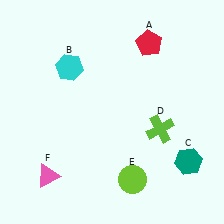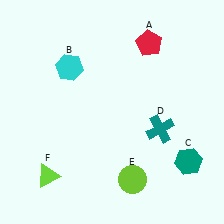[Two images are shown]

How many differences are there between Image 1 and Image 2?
There are 2 differences between the two images.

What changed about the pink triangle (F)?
In Image 1, F is pink. In Image 2, it changed to lime.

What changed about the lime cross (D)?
In Image 1, D is lime. In Image 2, it changed to teal.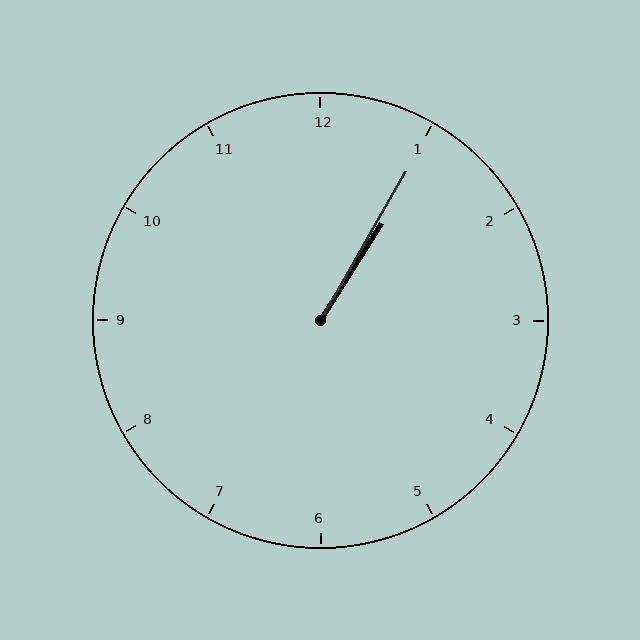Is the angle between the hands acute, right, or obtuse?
It is acute.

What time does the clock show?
1:05.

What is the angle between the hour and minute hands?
Approximately 2 degrees.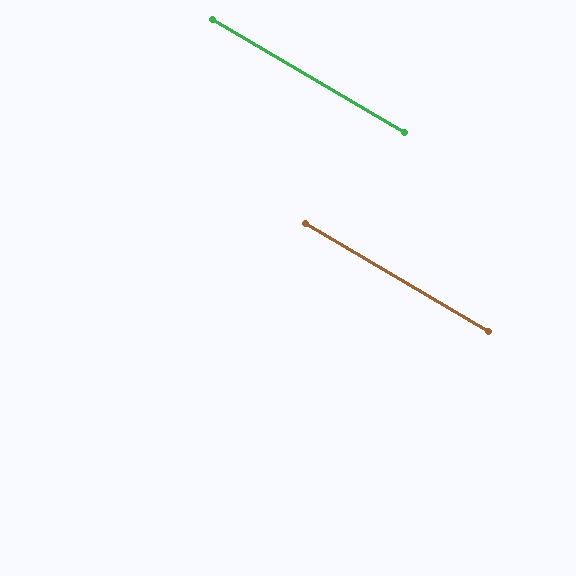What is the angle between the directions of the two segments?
Approximately 0 degrees.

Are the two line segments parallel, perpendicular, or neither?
Parallel — their directions differ by only 0.4°.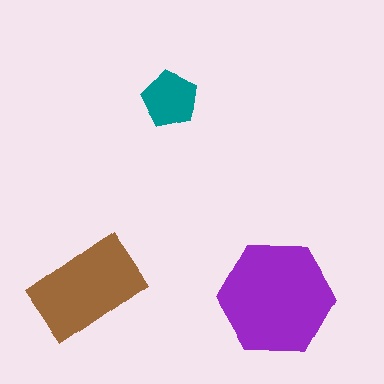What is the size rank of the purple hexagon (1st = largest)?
1st.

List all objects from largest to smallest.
The purple hexagon, the brown rectangle, the teal pentagon.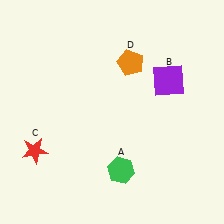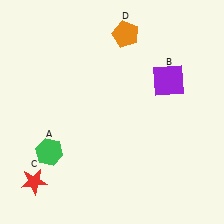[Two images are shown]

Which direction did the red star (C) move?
The red star (C) moved down.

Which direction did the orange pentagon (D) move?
The orange pentagon (D) moved up.